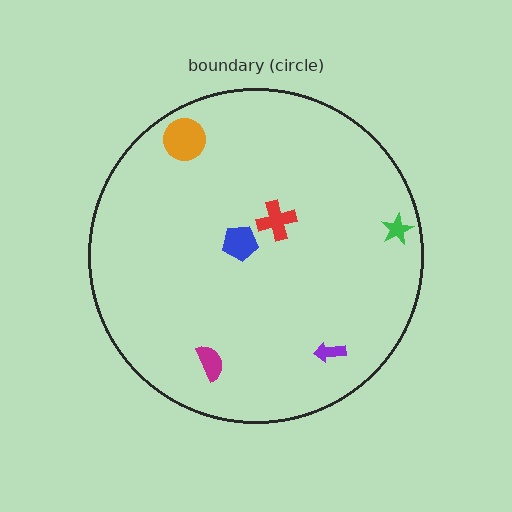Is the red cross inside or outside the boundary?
Inside.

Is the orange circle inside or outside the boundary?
Inside.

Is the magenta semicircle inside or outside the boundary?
Inside.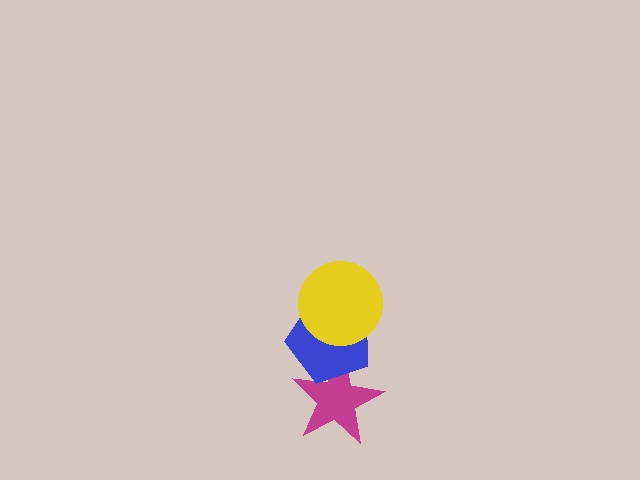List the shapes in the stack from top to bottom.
From top to bottom: the yellow circle, the blue pentagon, the magenta star.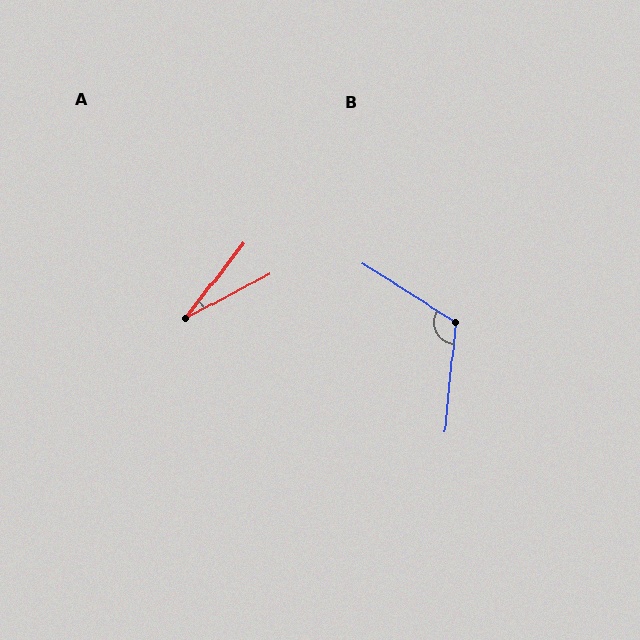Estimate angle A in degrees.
Approximately 24 degrees.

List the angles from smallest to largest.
A (24°), B (117°).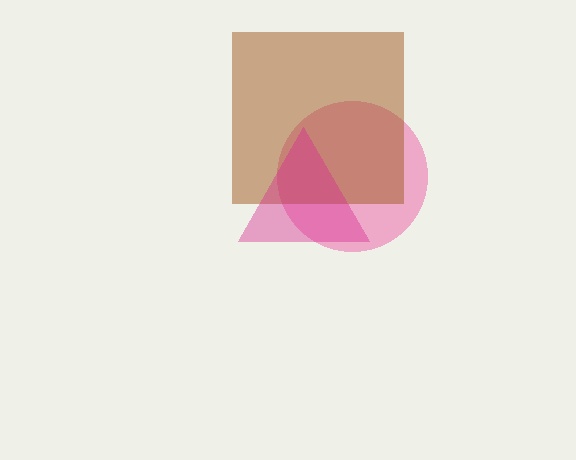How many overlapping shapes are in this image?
There are 3 overlapping shapes in the image.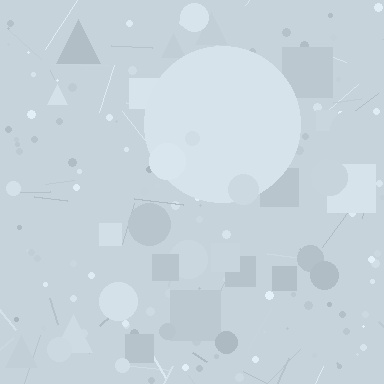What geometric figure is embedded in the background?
A circle is embedded in the background.